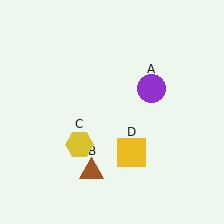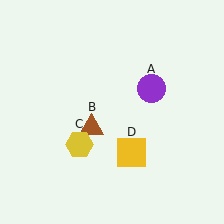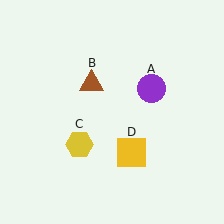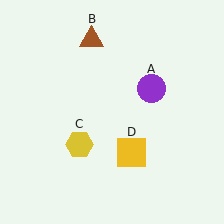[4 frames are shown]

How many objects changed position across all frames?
1 object changed position: brown triangle (object B).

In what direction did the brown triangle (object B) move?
The brown triangle (object B) moved up.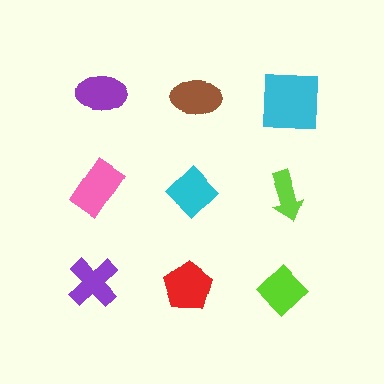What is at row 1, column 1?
A purple ellipse.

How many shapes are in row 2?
3 shapes.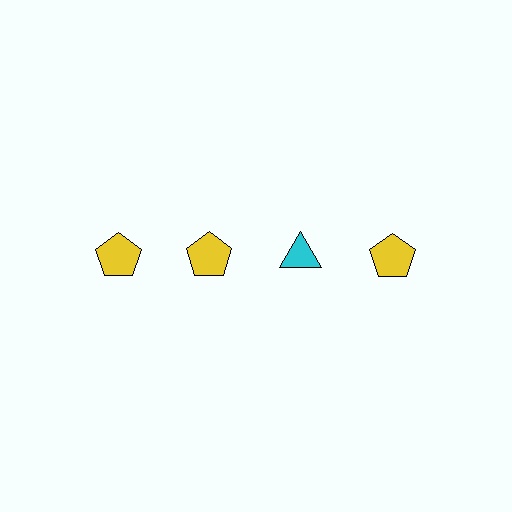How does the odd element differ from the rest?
It differs in both color (cyan instead of yellow) and shape (triangle instead of pentagon).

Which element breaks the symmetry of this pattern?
The cyan triangle in the top row, center column breaks the symmetry. All other shapes are yellow pentagons.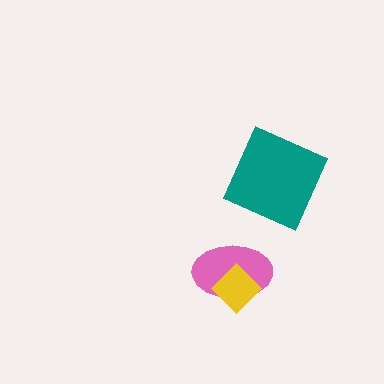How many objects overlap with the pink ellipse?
1 object overlaps with the pink ellipse.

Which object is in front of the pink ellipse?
The yellow diamond is in front of the pink ellipse.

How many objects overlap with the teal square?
0 objects overlap with the teal square.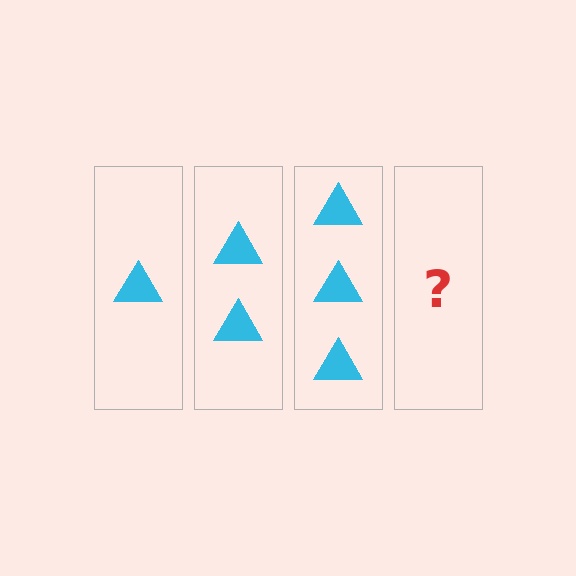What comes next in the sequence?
The next element should be 4 triangles.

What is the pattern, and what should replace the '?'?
The pattern is that each step adds one more triangle. The '?' should be 4 triangles.